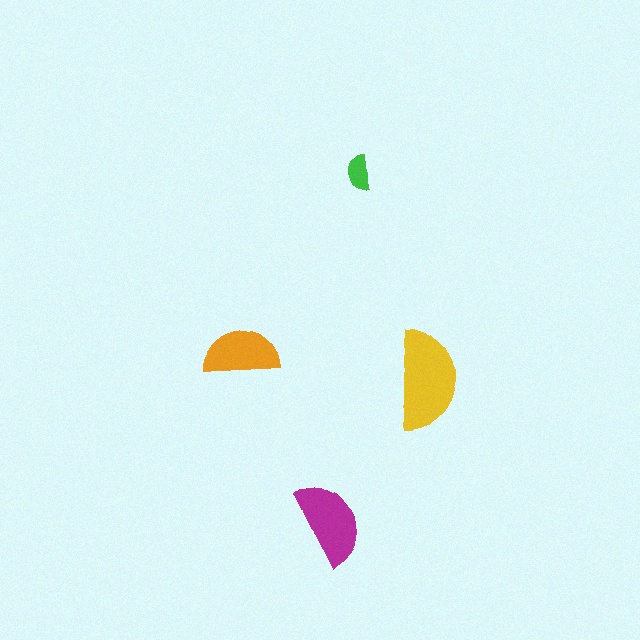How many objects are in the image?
There are 4 objects in the image.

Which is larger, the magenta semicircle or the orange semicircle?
The magenta one.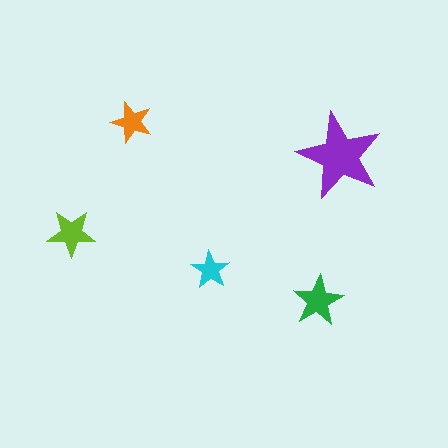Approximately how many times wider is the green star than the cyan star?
About 1.5 times wider.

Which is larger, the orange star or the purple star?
The purple one.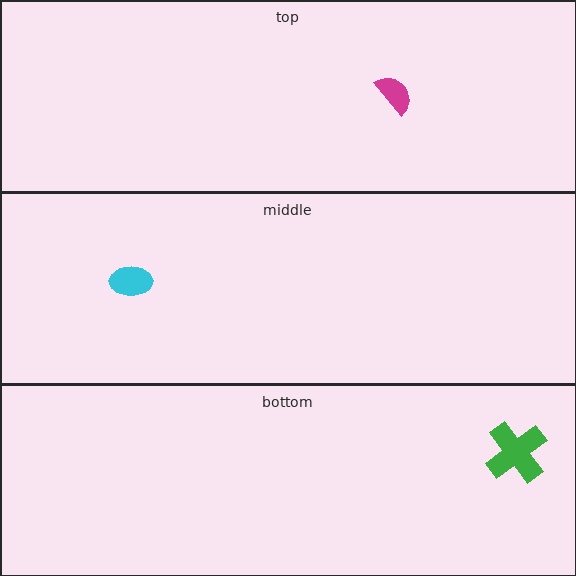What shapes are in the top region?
The magenta semicircle.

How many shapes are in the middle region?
1.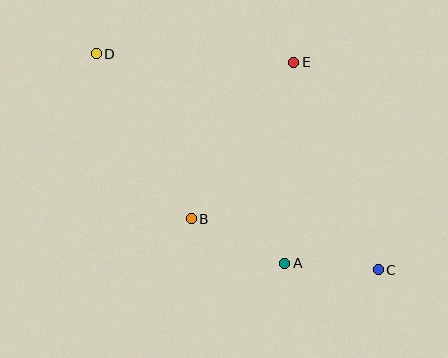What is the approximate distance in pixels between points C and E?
The distance between C and E is approximately 224 pixels.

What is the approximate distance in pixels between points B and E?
The distance between B and E is approximately 187 pixels.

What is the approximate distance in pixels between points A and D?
The distance between A and D is approximately 282 pixels.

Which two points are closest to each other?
Points A and C are closest to each other.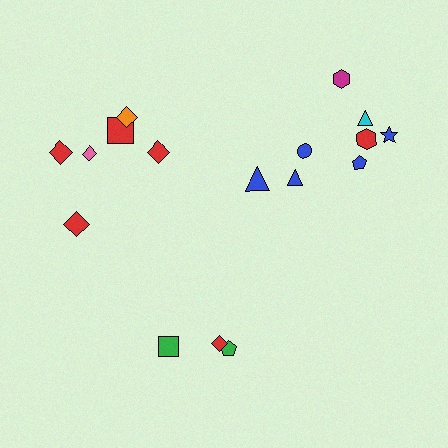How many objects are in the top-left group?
There are 6 objects.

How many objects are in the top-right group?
There are 8 objects.